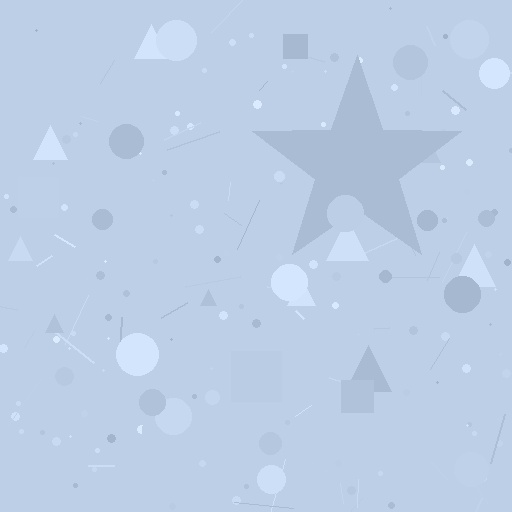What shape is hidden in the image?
A star is hidden in the image.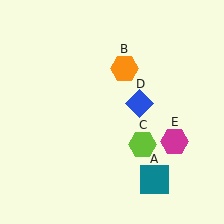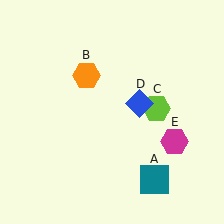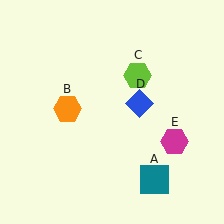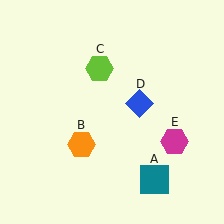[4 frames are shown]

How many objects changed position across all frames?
2 objects changed position: orange hexagon (object B), lime hexagon (object C).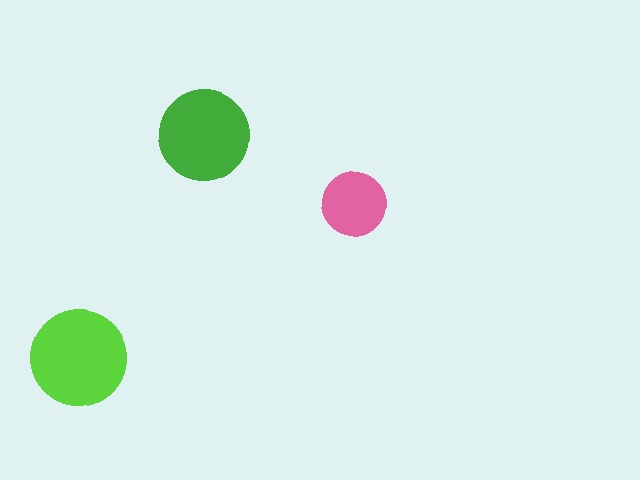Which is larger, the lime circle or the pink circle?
The lime one.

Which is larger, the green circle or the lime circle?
The lime one.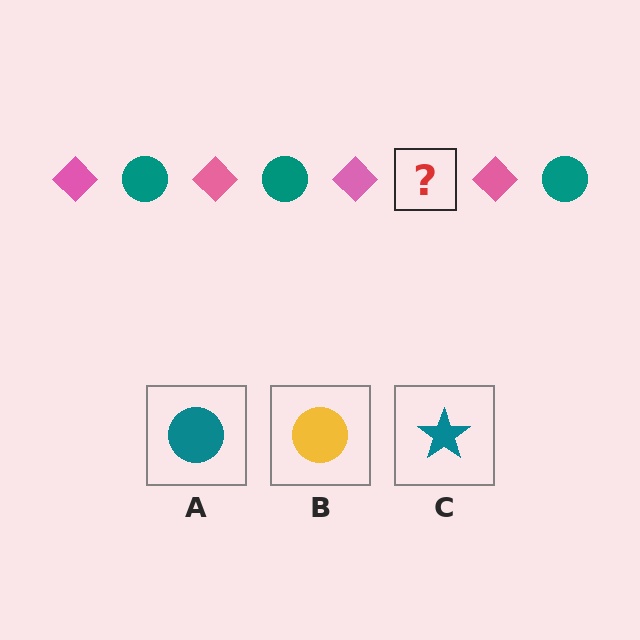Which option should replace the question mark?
Option A.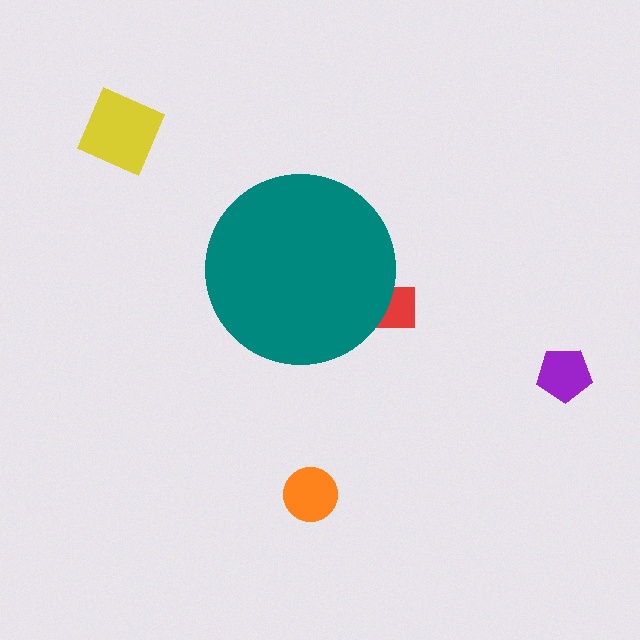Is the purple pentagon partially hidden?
No, the purple pentagon is fully visible.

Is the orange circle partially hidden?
No, the orange circle is fully visible.